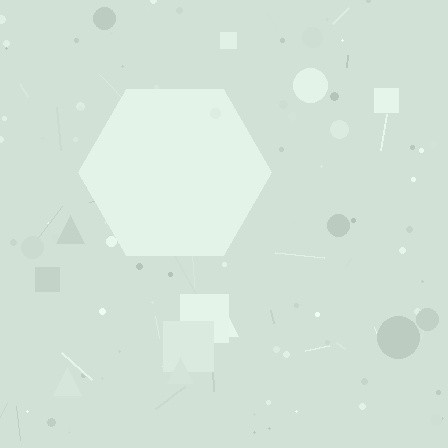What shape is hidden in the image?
A hexagon is hidden in the image.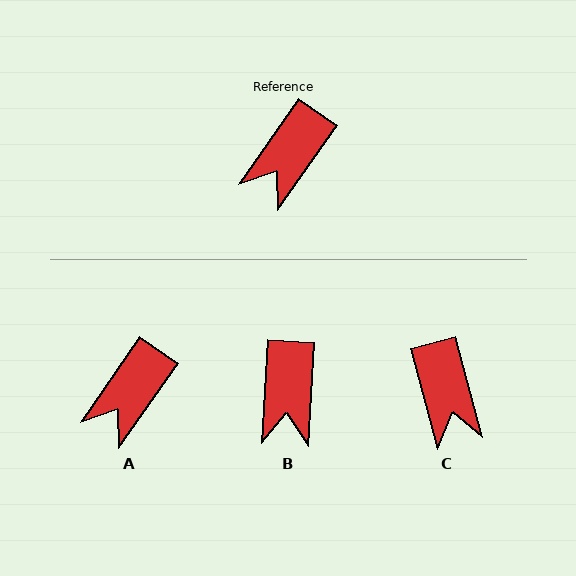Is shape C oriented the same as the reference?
No, it is off by about 50 degrees.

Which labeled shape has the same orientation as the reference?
A.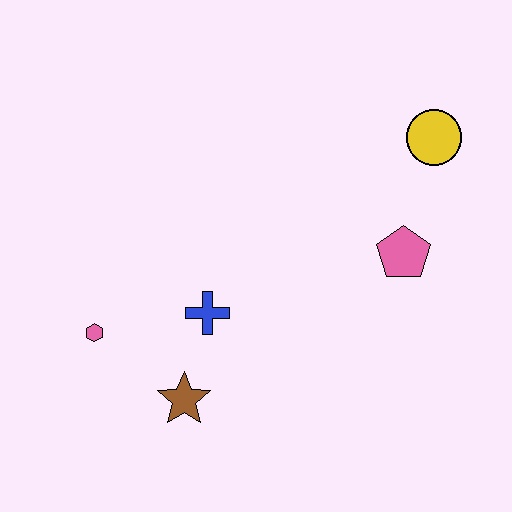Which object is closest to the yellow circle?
The pink pentagon is closest to the yellow circle.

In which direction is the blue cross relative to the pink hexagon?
The blue cross is to the right of the pink hexagon.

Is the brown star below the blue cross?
Yes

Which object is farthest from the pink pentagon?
The pink hexagon is farthest from the pink pentagon.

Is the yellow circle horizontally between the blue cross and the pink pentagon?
No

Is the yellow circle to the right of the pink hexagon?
Yes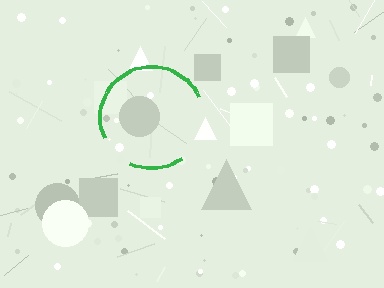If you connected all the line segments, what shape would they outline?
They would outline a circle.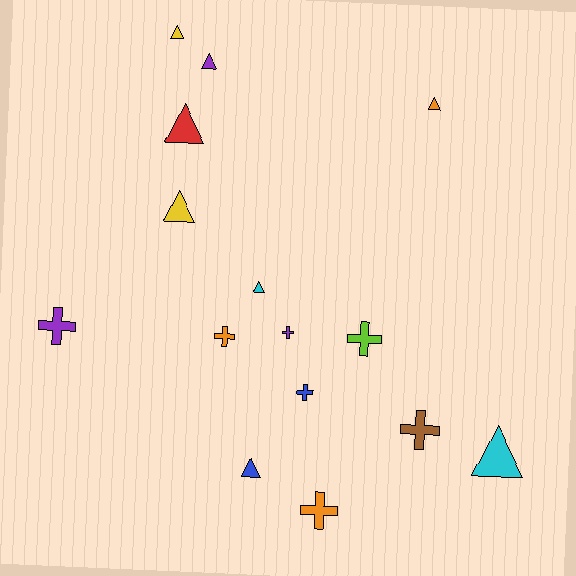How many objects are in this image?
There are 15 objects.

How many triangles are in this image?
There are 8 triangles.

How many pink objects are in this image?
There are no pink objects.